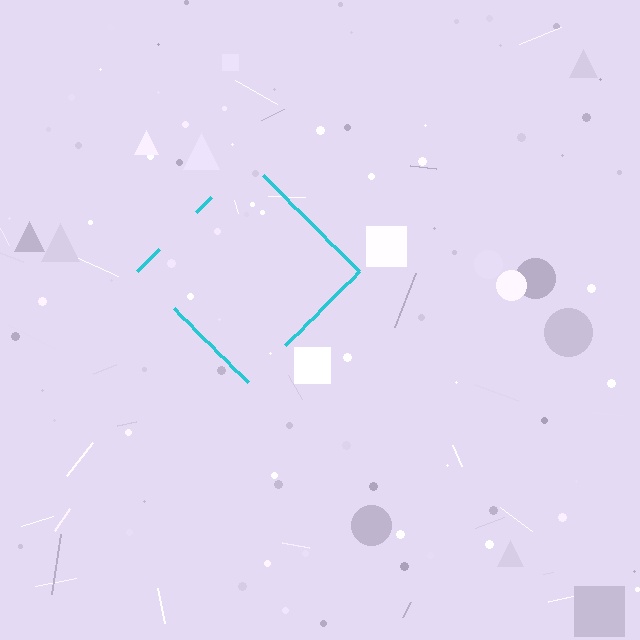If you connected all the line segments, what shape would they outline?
They would outline a diamond.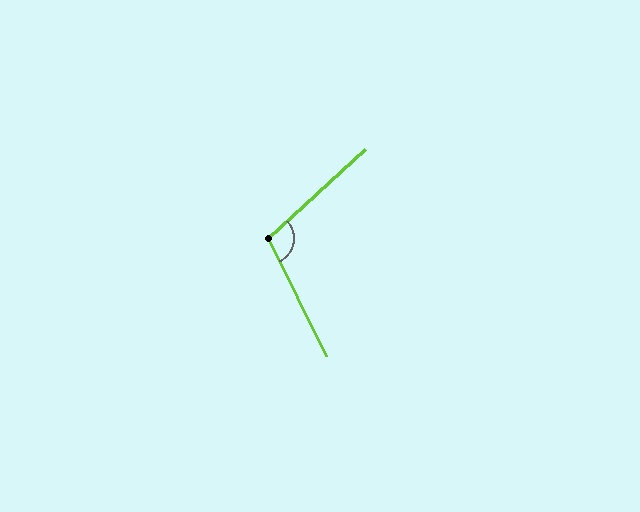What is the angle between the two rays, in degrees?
Approximately 106 degrees.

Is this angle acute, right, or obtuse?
It is obtuse.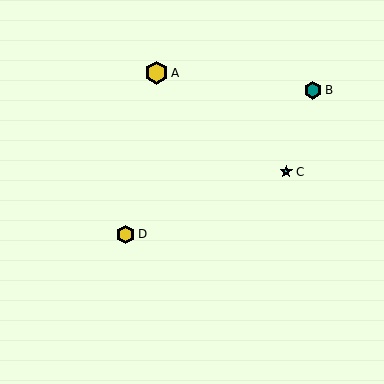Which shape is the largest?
The yellow hexagon (labeled A) is the largest.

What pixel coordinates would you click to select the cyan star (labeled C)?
Click at (286, 172) to select the cyan star C.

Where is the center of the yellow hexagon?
The center of the yellow hexagon is at (157, 73).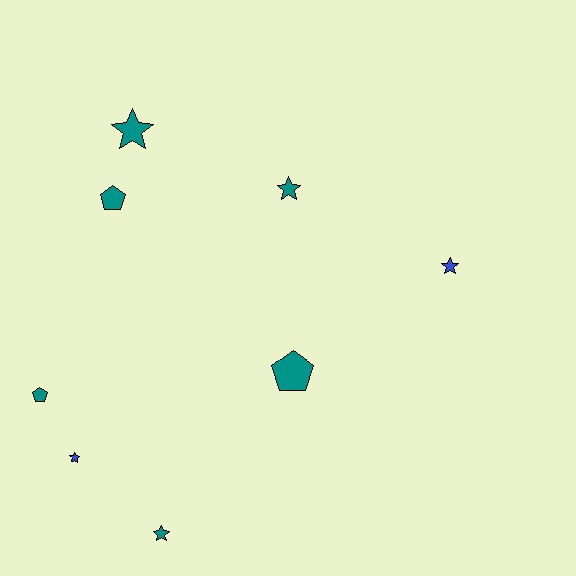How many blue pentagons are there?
There are no blue pentagons.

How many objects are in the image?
There are 8 objects.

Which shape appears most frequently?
Star, with 5 objects.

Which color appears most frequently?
Teal, with 6 objects.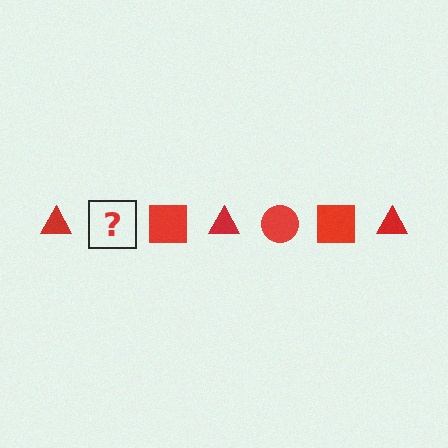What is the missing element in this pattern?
The missing element is a red circle.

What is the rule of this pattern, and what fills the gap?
The rule is that the pattern cycles through triangle, circle, square shapes in red. The gap should be filled with a red circle.